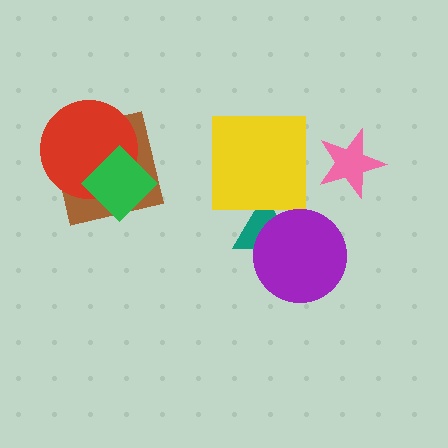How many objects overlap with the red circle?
2 objects overlap with the red circle.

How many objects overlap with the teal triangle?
2 objects overlap with the teal triangle.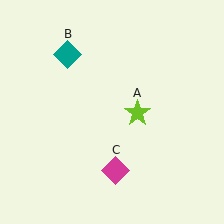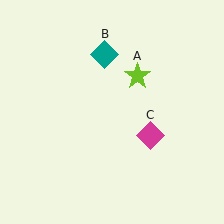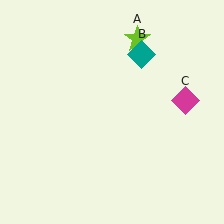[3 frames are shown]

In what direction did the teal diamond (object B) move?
The teal diamond (object B) moved right.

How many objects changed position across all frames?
3 objects changed position: lime star (object A), teal diamond (object B), magenta diamond (object C).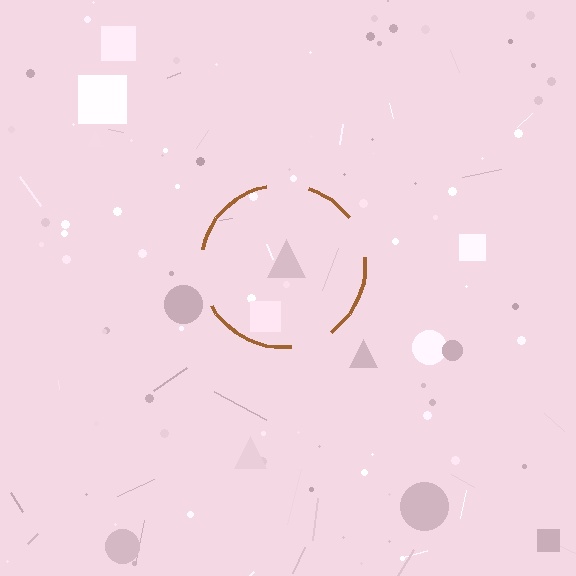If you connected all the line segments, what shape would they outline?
They would outline a circle.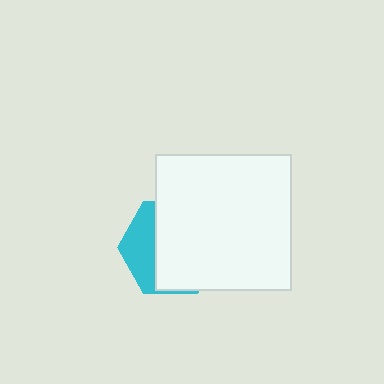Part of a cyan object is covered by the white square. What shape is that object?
It is a hexagon.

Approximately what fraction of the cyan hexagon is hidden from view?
Roughly 67% of the cyan hexagon is hidden behind the white square.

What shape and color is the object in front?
The object in front is a white square.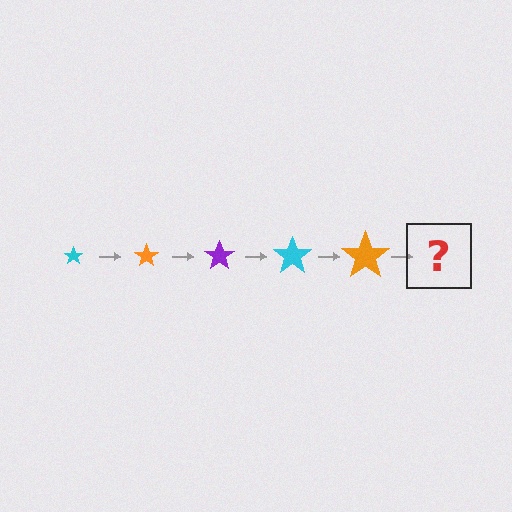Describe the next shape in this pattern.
It should be a purple star, larger than the previous one.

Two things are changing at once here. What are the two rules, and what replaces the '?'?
The two rules are that the star grows larger each step and the color cycles through cyan, orange, and purple. The '?' should be a purple star, larger than the previous one.